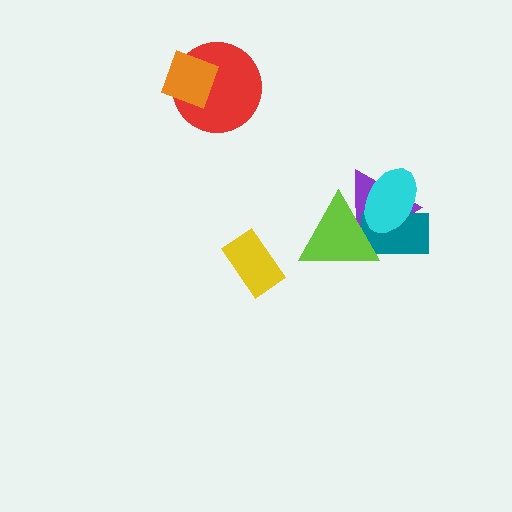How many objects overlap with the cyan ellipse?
3 objects overlap with the cyan ellipse.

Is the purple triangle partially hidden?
Yes, it is partially covered by another shape.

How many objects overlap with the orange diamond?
1 object overlaps with the orange diamond.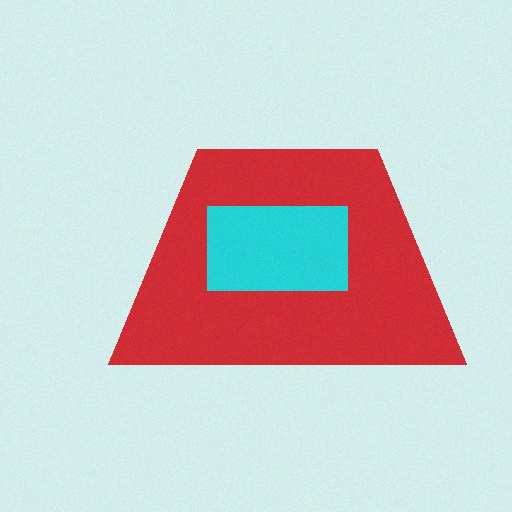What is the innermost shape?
The cyan rectangle.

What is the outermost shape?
The red trapezoid.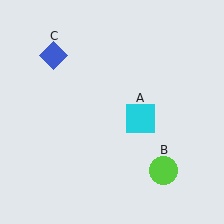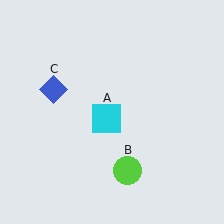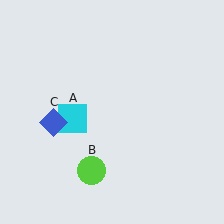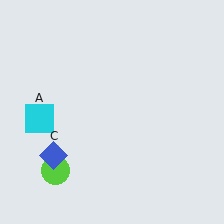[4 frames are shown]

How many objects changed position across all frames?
3 objects changed position: cyan square (object A), lime circle (object B), blue diamond (object C).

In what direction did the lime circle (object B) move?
The lime circle (object B) moved left.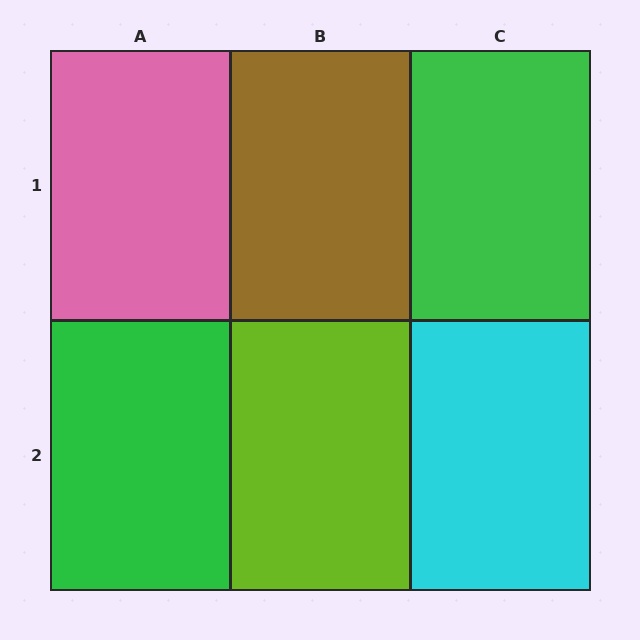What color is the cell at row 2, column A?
Green.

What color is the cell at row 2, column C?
Cyan.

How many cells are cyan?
1 cell is cyan.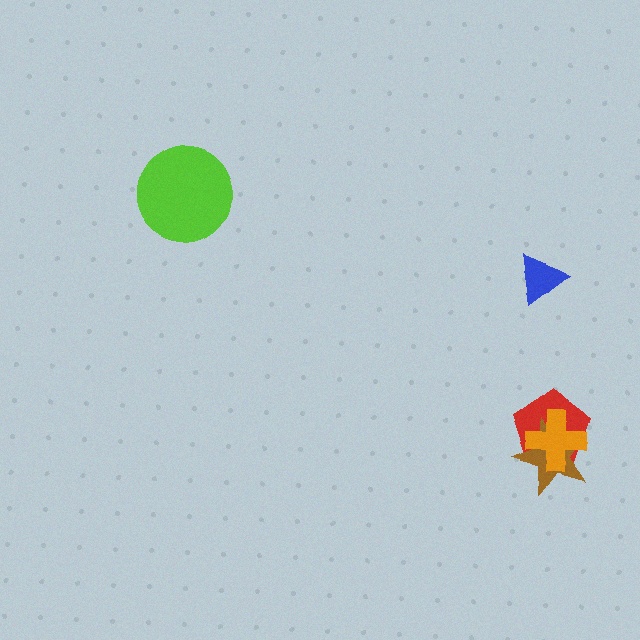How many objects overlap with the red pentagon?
2 objects overlap with the red pentagon.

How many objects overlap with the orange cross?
2 objects overlap with the orange cross.